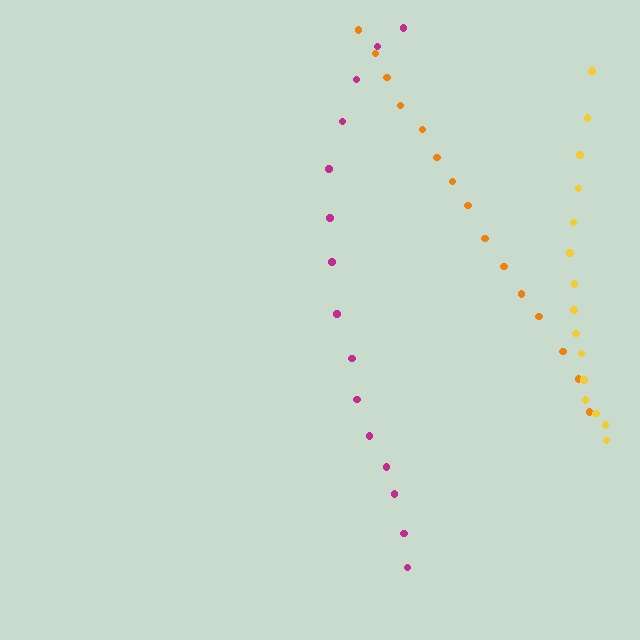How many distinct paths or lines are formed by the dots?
There are 3 distinct paths.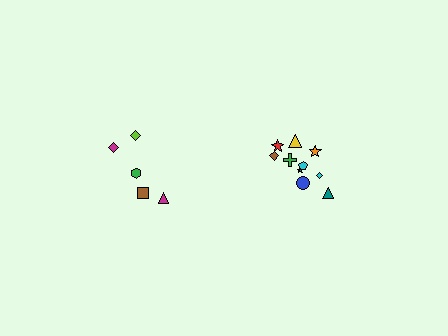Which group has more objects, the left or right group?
The right group.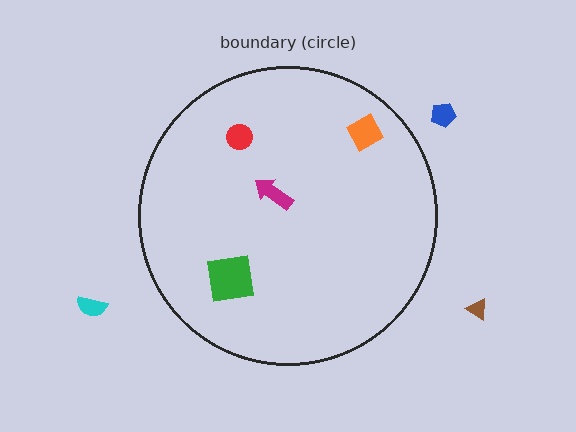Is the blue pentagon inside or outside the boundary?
Outside.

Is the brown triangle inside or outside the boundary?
Outside.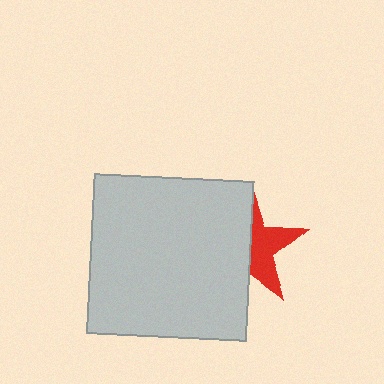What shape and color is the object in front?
The object in front is a light gray square.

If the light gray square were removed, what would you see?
You would see the complete red star.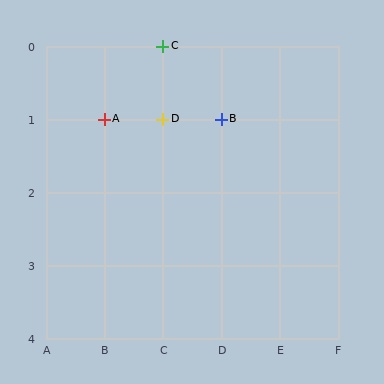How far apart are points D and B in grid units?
Points D and B are 1 column apart.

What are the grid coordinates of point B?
Point B is at grid coordinates (D, 1).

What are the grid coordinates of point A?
Point A is at grid coordinates (B, 1).